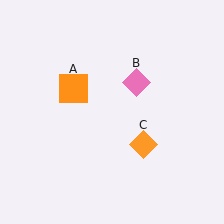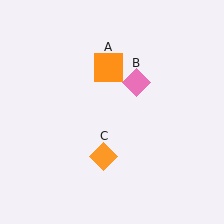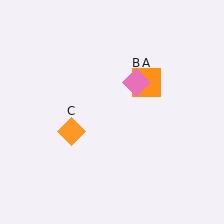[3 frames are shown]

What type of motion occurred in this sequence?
The orange square (object A), orange diamond (object C) rotated clockwise around the center of the scene.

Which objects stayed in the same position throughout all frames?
Pink diamond (object B) remained stationary.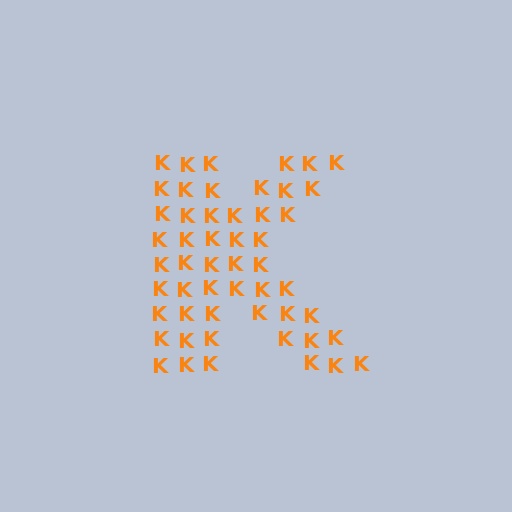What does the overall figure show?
The overall figure shows the letter K.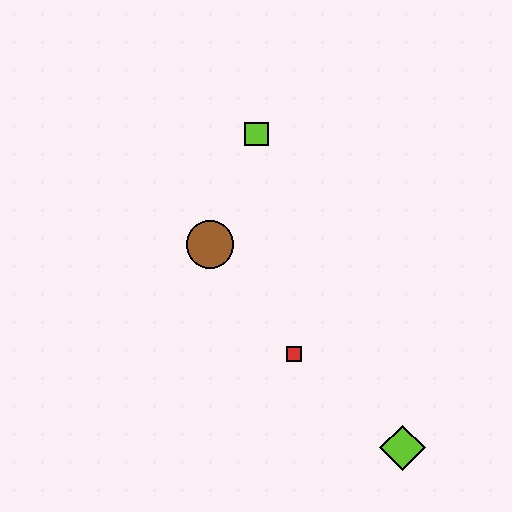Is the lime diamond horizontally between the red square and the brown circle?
No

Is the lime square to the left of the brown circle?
No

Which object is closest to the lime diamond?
The red square is closest to the lime diamond.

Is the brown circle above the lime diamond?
Yes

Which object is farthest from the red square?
The lime square is farthest from the red square.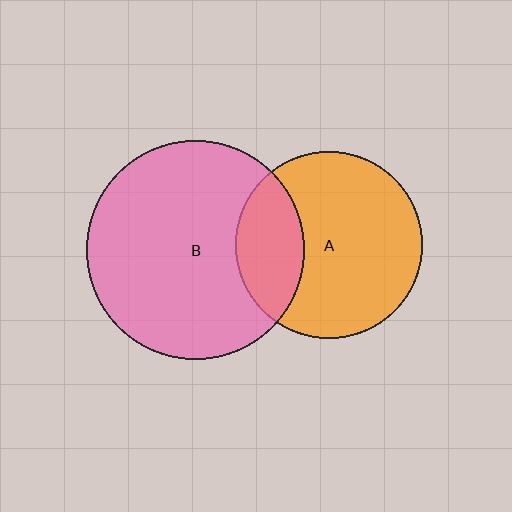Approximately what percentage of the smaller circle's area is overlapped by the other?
Approximately 25%.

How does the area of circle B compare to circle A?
Approximately 1.4 times.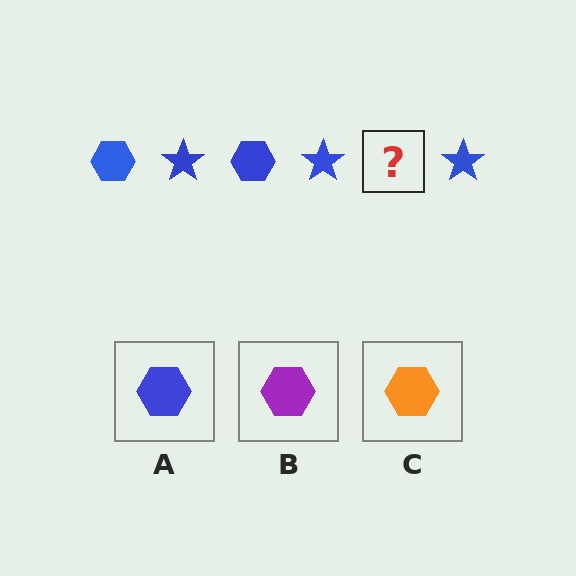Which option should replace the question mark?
Option A.